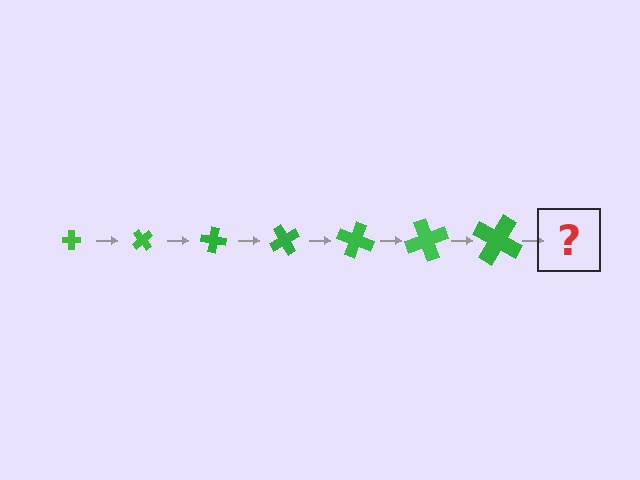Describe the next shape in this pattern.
It should be a cross, larger than the previous one and rotated 350 degrees from the start.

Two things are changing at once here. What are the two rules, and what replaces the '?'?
The two rules are that the cross grows larger each step and it rotates 50 degrees each step. The '?' should be a cross, larger than the previous one and rotated 350 degrees from the start.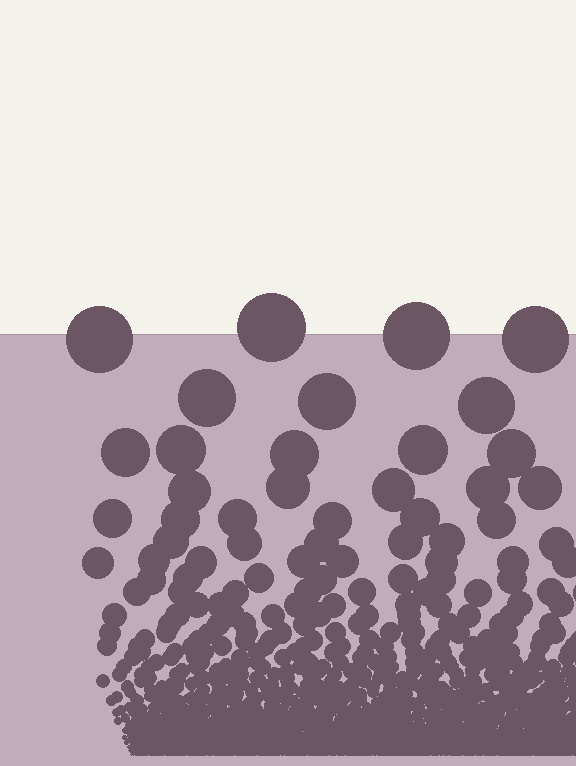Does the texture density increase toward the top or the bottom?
Density increases toward the bottom.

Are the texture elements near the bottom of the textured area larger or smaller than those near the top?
Smaller. The gradient is inverted — elements near the bottom are smaller and denser.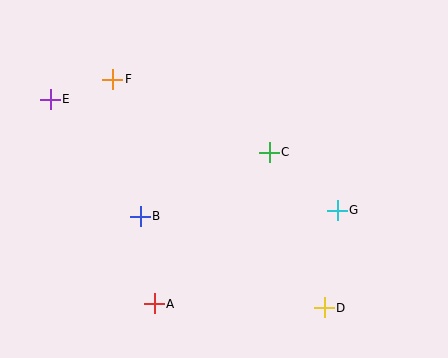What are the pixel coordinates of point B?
Point B is at (140, 216).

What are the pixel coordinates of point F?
Point F is at (113, 79).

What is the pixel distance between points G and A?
The distance between G and A is 206 pixels.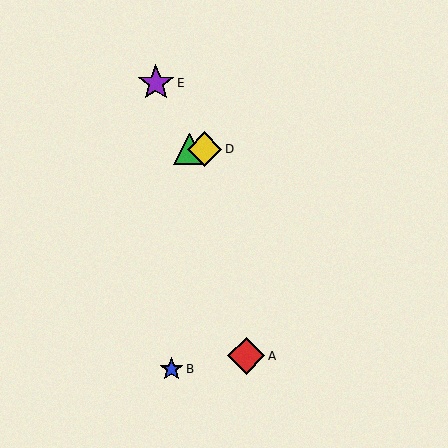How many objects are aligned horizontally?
2 objects (C, D) are aligned horizontally.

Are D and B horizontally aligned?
No, D is at y≈149 and B is at y≈369.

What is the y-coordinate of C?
Object C is at y≈149.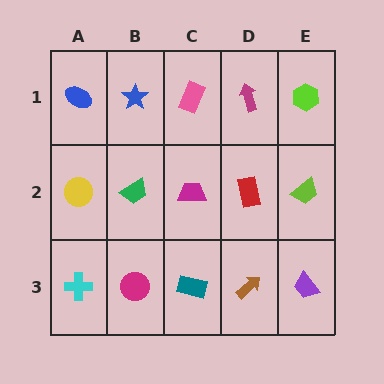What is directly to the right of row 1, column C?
A magenta arrow.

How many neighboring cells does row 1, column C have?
3.